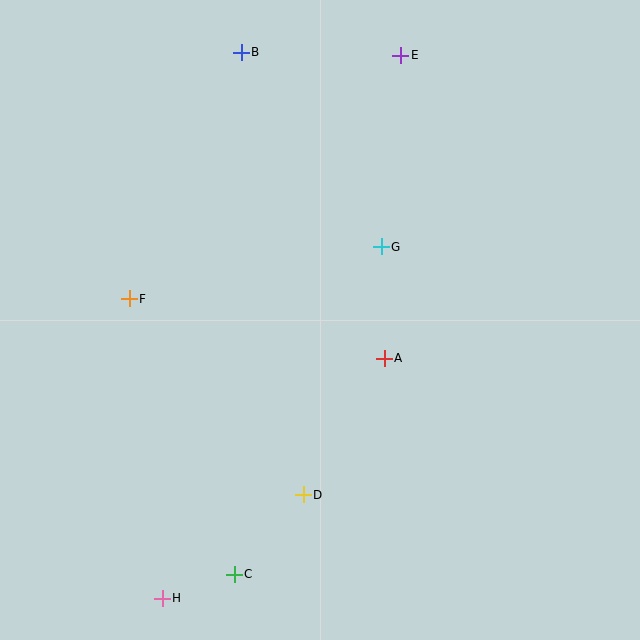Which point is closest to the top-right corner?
Point E is closest to the top-right corner.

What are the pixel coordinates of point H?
Point H is at (162, 598).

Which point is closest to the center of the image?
Point A at (384, 358) is closest to the center.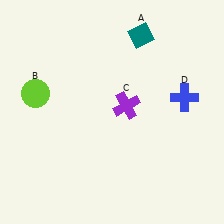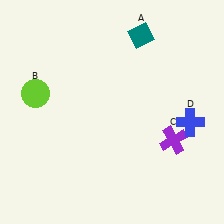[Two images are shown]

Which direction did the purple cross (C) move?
The purple cross (C) moved right.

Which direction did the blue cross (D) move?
The blue cross (D) moved down.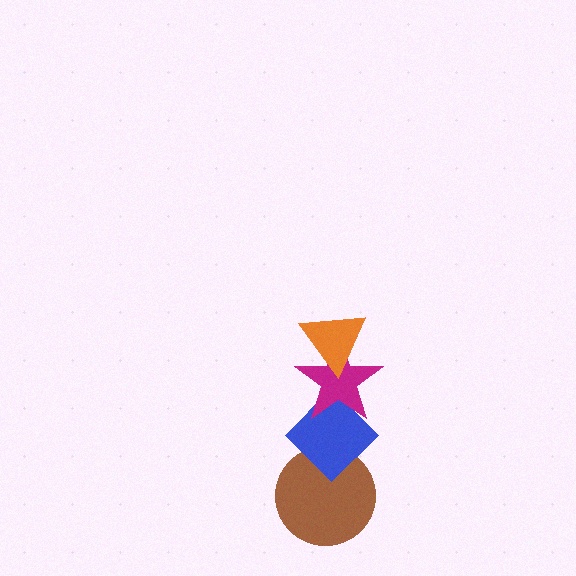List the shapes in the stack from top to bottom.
From top to bottom: the orange triangle, the magenta star, the blue diamond, the brown circle.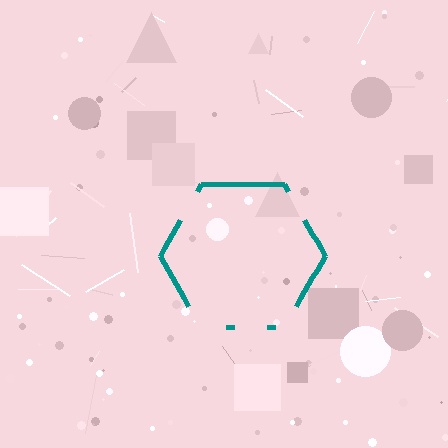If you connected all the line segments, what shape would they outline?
They would outline a hexagon.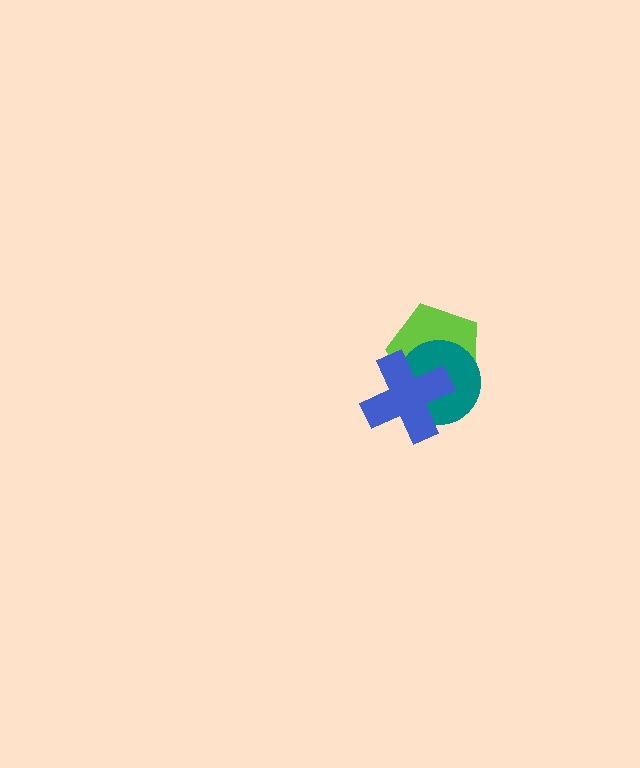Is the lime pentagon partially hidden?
Yes, it is partially covered by another shape.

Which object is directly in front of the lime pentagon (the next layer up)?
The teal circle is directly in front of the lime pentagon.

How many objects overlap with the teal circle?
2 objects overlap with the teal circle.